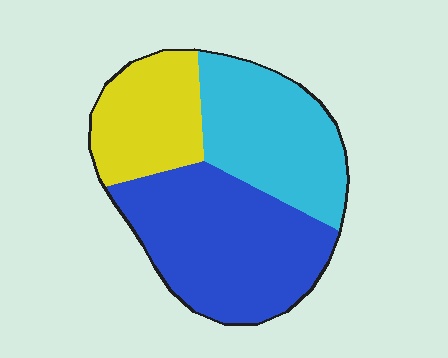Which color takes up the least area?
Yellow, at roughly 25%.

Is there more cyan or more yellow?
Cyan.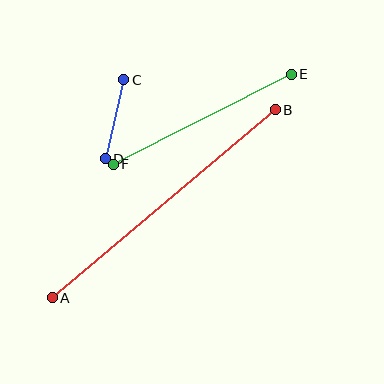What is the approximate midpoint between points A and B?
The midpoint is at approximately (164, 204) pixels.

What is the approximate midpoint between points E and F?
The midpoint is at approximately (202, 119) pixels.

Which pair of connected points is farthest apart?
Points A and B are farthest apart.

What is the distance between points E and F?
The distance is approximately 200 pixels.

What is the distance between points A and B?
The distance is approximately 292 pixels.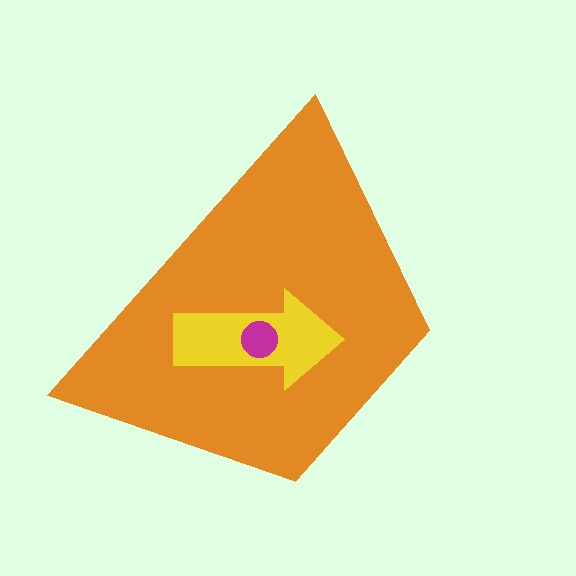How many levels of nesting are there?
3.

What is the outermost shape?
The orange trapezoid.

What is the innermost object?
The magenta circle.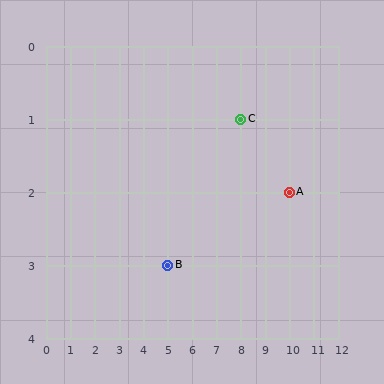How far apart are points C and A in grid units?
Points C and A are 2 columns and 1 row apart (about 2.2 grid units diagonally).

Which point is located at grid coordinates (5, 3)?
Point B is at (5, 3).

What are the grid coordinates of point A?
Point A is at grid coordinates (10, 2).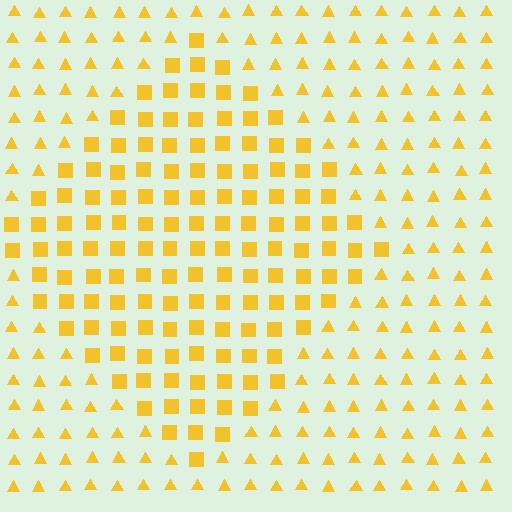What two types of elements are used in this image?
The image uses squares inside the diamond region and triangles outside it.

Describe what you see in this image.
The image is filled with small yellow elements arranged in a uniform grid. A diamond-shaped region contains squares, while the surrounding area contains triangles. The boundary is defined purely by the change in element shape.